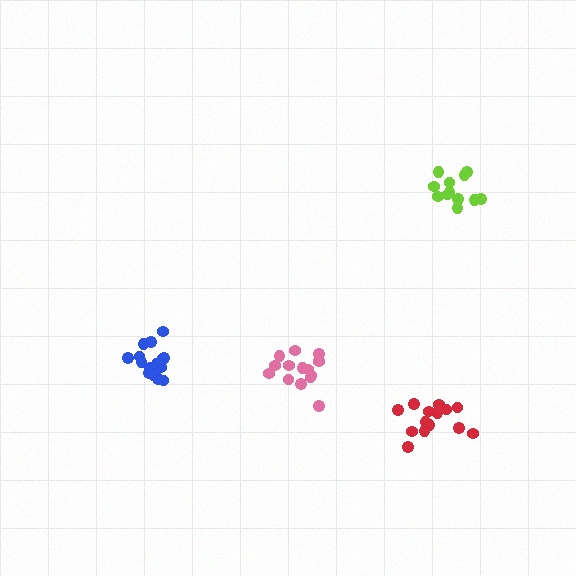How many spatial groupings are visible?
There are 4 spatial groupings.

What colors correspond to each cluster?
The clusters are colored: lime, pink, blue, red.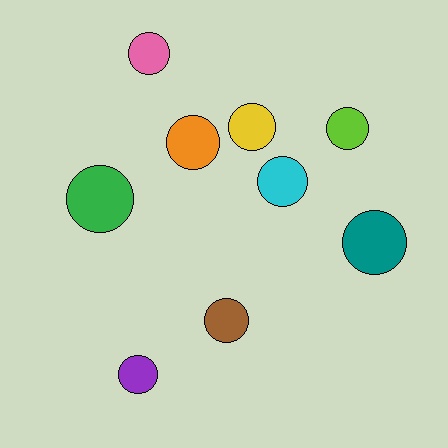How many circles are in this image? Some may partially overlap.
There are 9 circles.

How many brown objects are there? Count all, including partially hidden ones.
There is 1 brown object.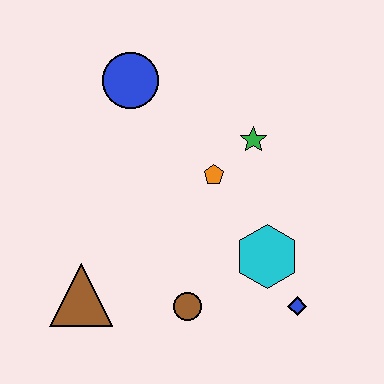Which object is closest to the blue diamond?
The cyan hexagon is closest to the blue diamond.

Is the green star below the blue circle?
Yes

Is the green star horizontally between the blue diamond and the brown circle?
Yes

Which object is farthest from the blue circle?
The blue diamond is farthest from the blue circle.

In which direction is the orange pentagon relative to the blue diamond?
The orange pentagon is above the blue diamond.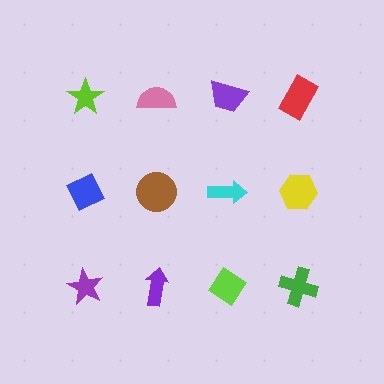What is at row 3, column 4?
A green cross.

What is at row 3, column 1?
A purple star.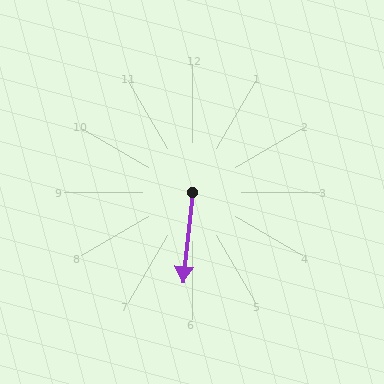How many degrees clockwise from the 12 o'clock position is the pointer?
Approximately 186 degrees.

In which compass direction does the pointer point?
South.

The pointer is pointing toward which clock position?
Roughly 6 o'clock.